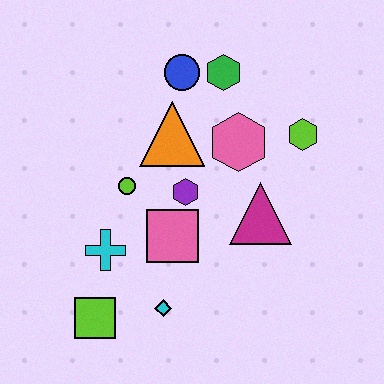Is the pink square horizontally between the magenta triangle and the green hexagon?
No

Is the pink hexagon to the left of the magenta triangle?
Yes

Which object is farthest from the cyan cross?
The lime hexagon is farthest from the cyan cross.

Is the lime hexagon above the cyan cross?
Yes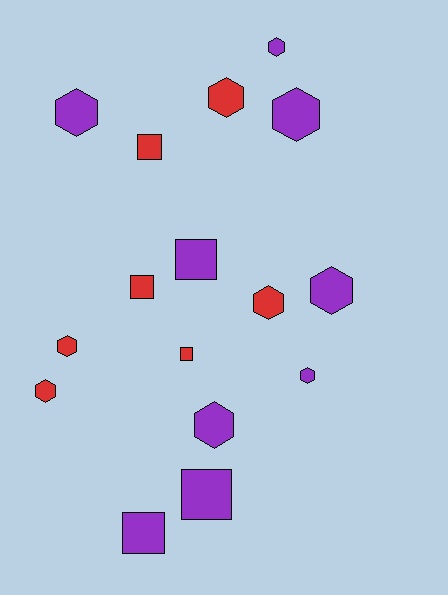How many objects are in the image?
There are 16 objects.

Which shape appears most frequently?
Hexagon, with 10 objects.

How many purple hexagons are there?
There are 6 purple hexagons.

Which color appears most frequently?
Purple, with 9 objects.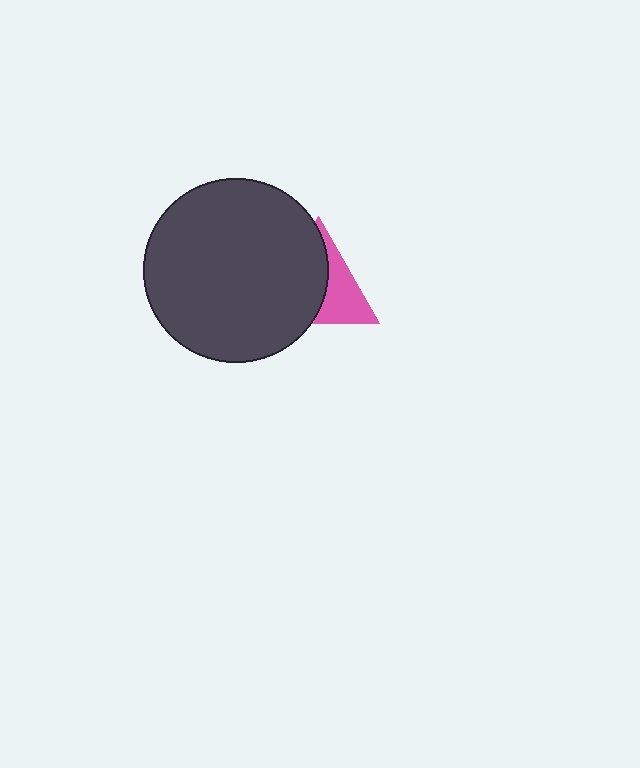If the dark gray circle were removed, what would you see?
You would see the complete pink triangle.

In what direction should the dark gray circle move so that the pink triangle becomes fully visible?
The dark gray circle should move left. That is the shortest direction to clear the overlap and leave the pink triangle fully visible.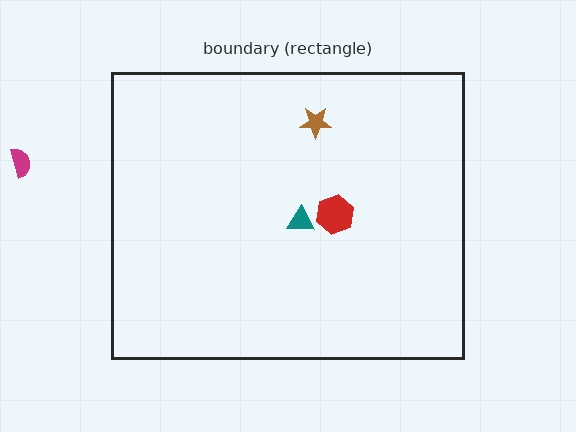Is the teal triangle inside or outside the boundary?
Inside.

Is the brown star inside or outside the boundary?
Inside.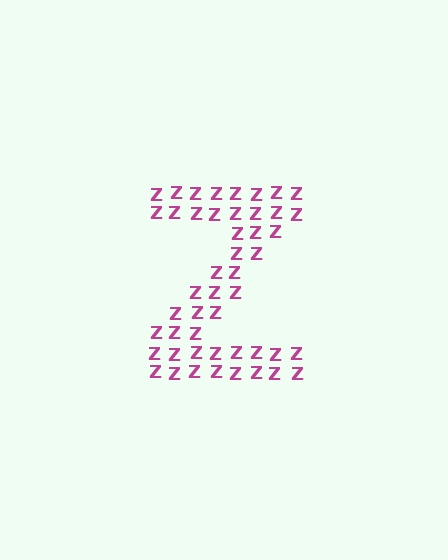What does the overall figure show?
The overall figure shows the letter Z.